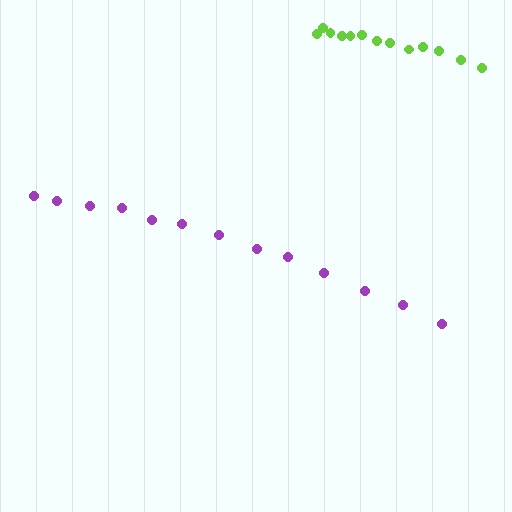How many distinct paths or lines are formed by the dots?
There are 2 distinct paths.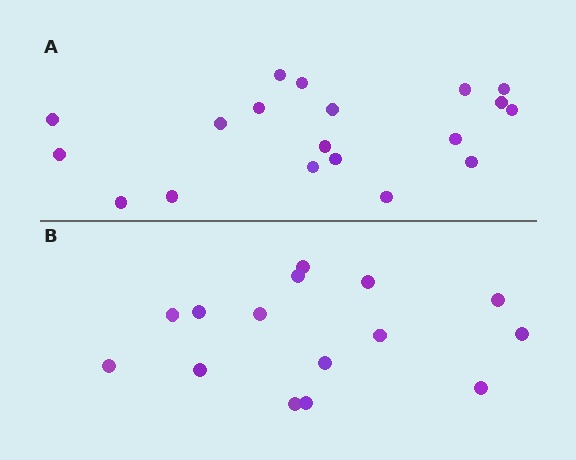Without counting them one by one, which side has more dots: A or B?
Region A (the top region) has more dots.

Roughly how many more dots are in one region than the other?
Region A has about 4 more dots than region B.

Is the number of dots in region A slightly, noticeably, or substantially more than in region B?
Region A has noticeably more, but not dramatically so. The ratio is roughly 1.3 to 1.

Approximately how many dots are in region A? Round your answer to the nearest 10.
About 20 dots. (The exact count is 19, which rounds to 20.)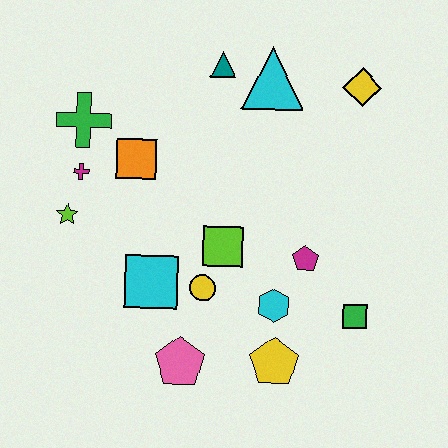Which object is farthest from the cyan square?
The yellow diamond is farthest from the cyan square.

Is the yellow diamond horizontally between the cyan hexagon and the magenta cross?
No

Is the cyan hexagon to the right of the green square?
No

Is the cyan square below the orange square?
Yes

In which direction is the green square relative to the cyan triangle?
The green square is below the cyan triangle.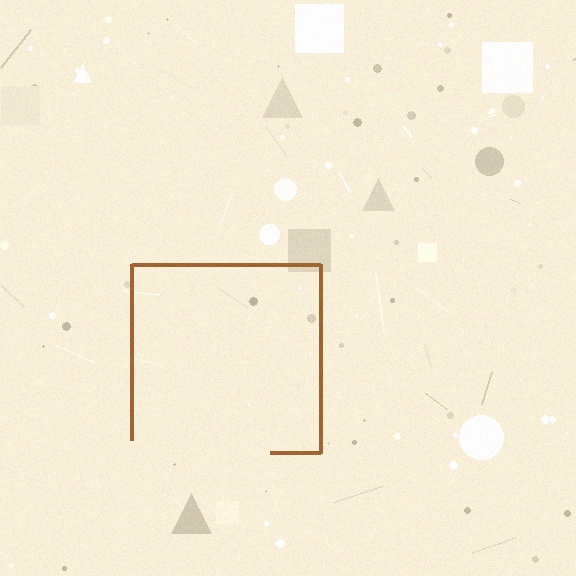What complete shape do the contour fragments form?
The contour fragments form a square.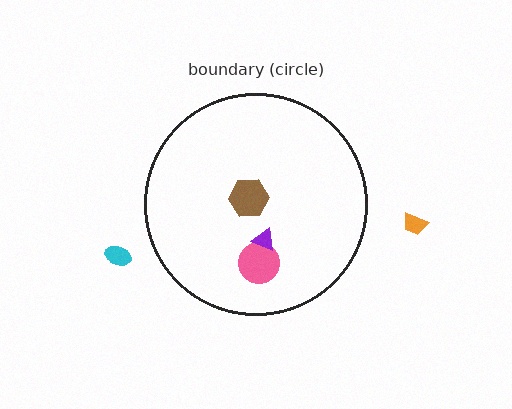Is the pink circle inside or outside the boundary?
Inside.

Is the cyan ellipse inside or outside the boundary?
Outside.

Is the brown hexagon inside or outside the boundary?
Inside.